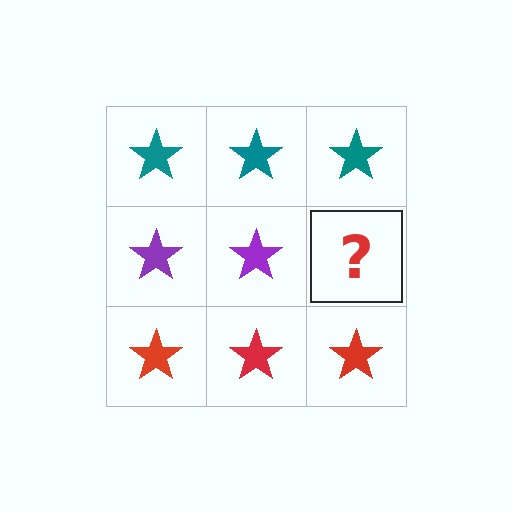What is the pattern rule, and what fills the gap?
The rule is that each row has a consistent color. The gap should be filled with a purple star.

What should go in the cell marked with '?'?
The missing cell should contain a purple star.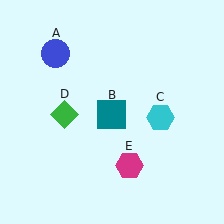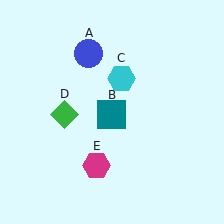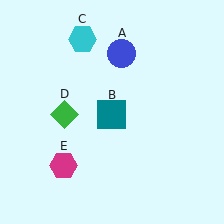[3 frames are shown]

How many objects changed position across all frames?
3 objects changed position: blue circle (object A), cyan hexagon (object C), magenta hexagon (object E).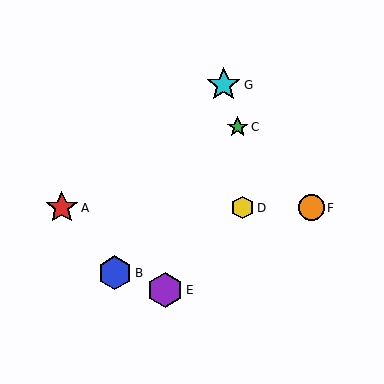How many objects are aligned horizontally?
3 objects (A, D, F) are aligned horizontally.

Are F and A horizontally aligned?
Yes, both are at y≈208.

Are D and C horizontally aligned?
No, D is at y≈208 and C is at y≈127.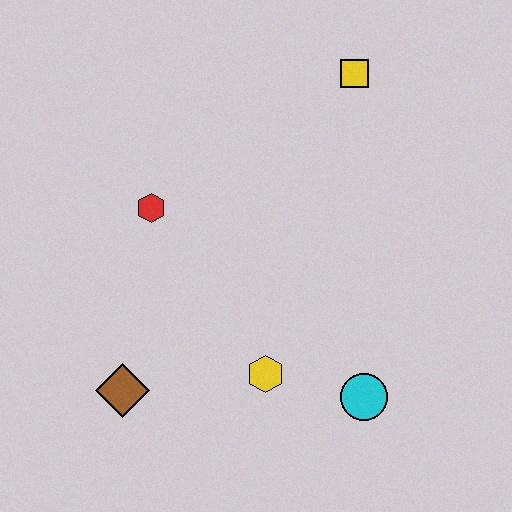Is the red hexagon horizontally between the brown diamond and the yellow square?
Yes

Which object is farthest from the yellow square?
The brown diamond is farthest from the yellow square.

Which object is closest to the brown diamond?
The yellow hexagon is closest to the brown diamond.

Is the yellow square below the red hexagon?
No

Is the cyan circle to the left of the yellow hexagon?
No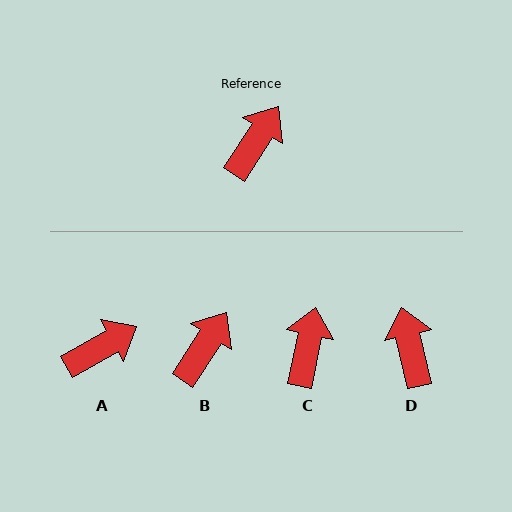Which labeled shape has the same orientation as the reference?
B.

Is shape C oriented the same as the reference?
No, it is off by about 21 degrees.